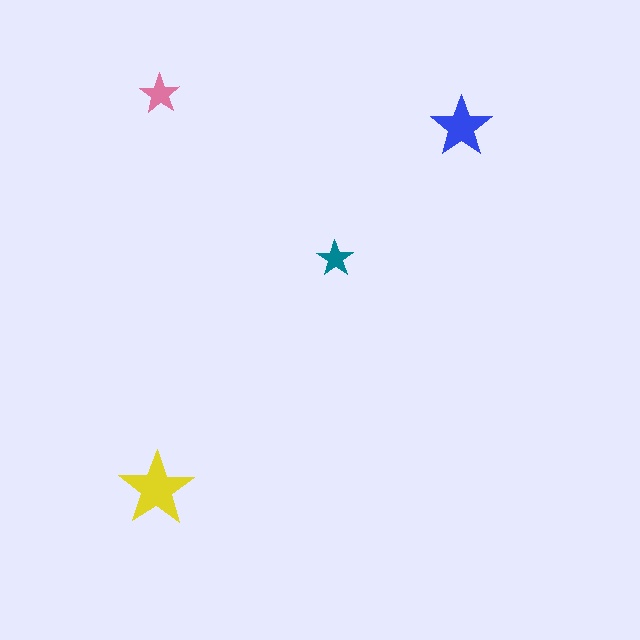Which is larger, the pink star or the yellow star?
The yellow one.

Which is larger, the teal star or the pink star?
The pink one.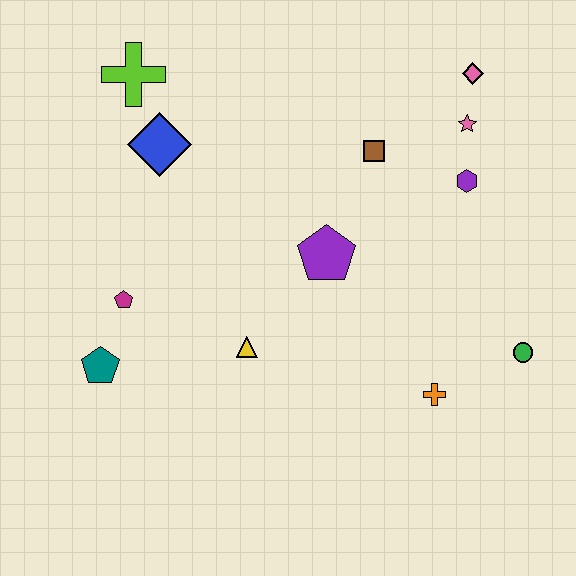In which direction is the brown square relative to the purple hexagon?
The brown square is to the left of the purple hexagon.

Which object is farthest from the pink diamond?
The teal pentagon is farthest from the pink diamond.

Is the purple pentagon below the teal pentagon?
No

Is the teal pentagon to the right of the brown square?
No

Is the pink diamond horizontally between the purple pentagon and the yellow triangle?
No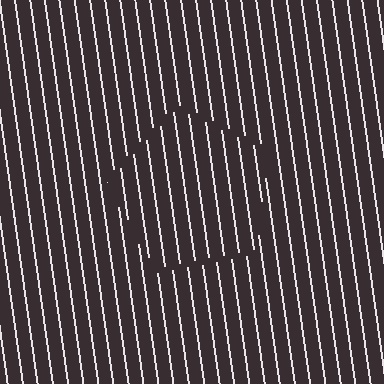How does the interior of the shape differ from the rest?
The interior of the shape contains the same grating, shifted by half a period — the contour is defined by the phase discontinuity where line-ends from the inner and outer gratings abut.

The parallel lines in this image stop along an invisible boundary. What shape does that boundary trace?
An illusory pentagon. The interior of the shape contains the same grating, shifted by half a period — the contour is defined by the phase discontinuity where line-ends from the inner and outer gratings abut.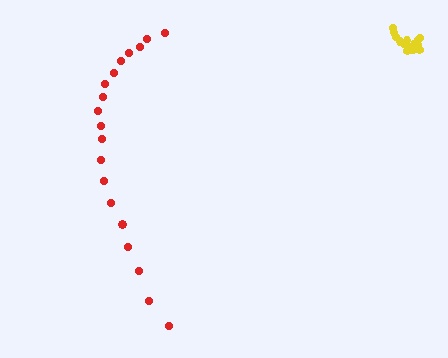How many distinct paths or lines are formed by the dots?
There are 2 distinct paths.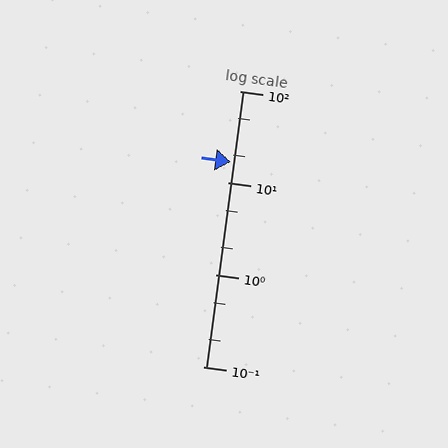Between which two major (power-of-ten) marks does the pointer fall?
The pointer is between 10 and 100.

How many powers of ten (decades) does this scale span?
The scale spans 3 decades, from 0.1 to 100.